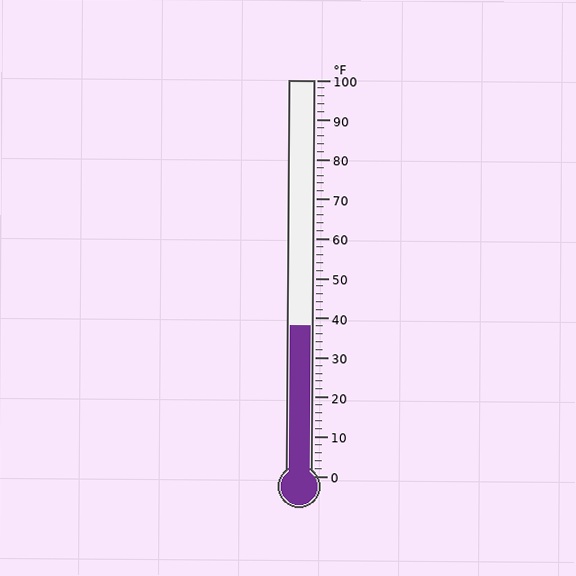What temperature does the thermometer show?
The thermometer shows approximately 38°F.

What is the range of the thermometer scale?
The thermometer scale ranges from 0°F to 100°F.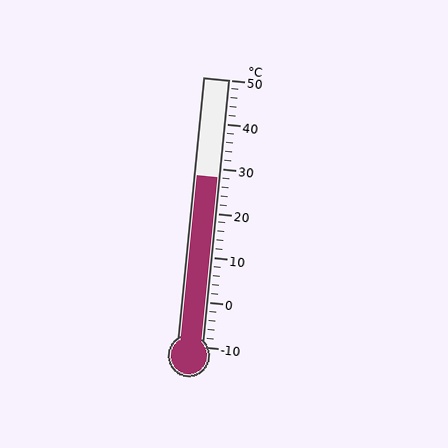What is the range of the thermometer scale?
The thermometer scale ranges from -10°C to 50°C.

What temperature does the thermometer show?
The thermometer shows approximately 28°C.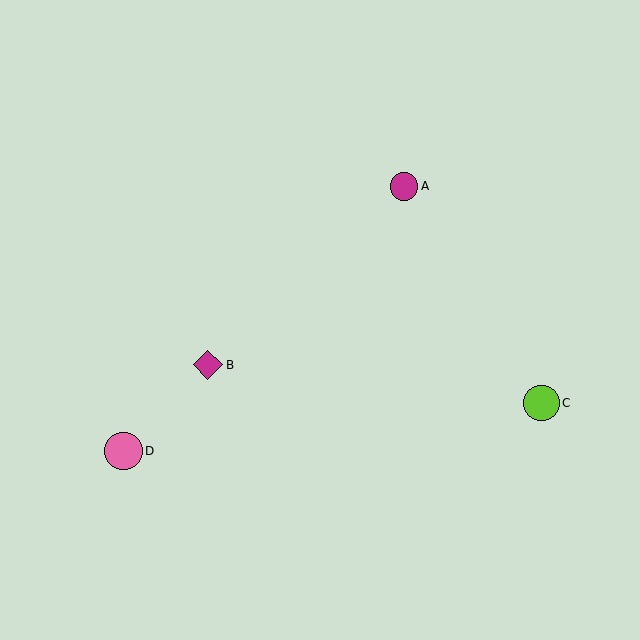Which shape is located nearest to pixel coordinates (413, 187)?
The magenta circle (labeled A) at (404, 186) is nearest to that location.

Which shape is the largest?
The pink circle (labeled D) is the largest.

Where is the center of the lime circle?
The center of the lime circle is at (541, 403).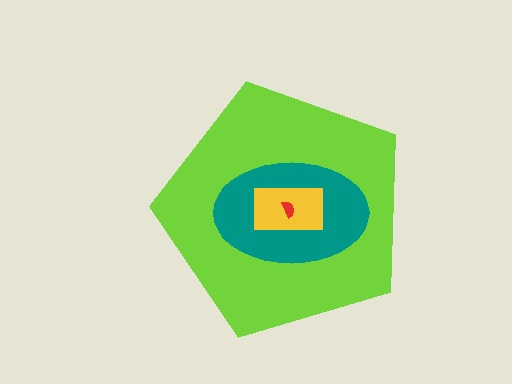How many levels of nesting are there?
4.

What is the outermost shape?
The lime pentagon.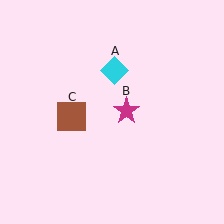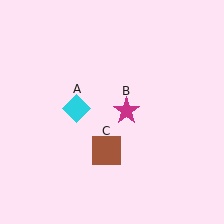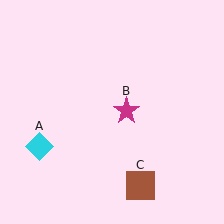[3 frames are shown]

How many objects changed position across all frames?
2 objects changed position: cyan diamond (object A), brown square (object C).